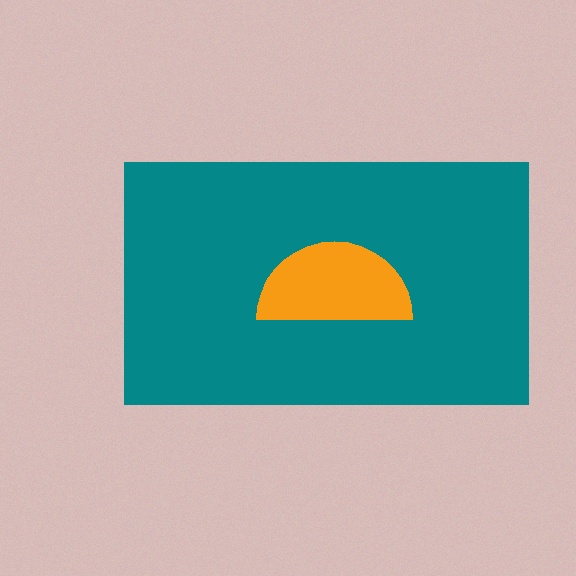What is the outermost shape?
The teal rectangle.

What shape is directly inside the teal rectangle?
The orange semicircle.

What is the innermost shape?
The orange semicircle.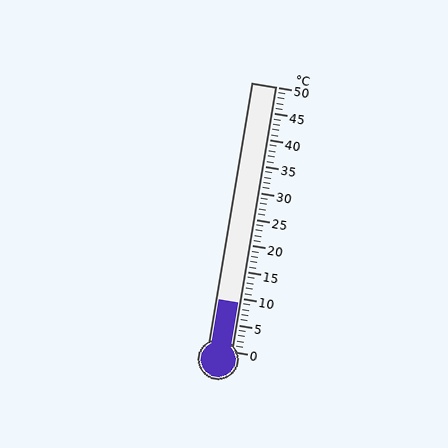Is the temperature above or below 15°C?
The temperature is below 15°C.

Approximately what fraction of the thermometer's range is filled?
The thermometer is filled to approximately 20% of its range.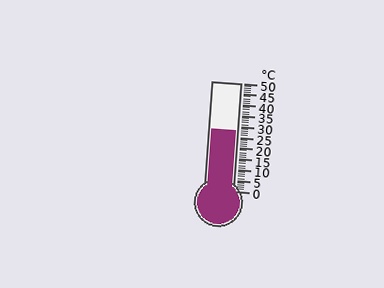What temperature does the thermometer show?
The thermometer shows approximately 28°C.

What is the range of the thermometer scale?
The thermometer scale ranges from 0°C to 50°C.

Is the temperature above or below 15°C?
The temperature is above 15°C.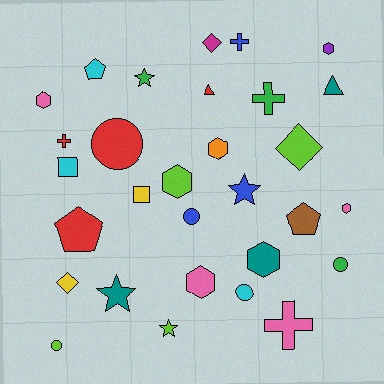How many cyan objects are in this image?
There are 3 cyan objects.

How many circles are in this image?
There are 5 circles.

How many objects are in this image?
There are 30 objects.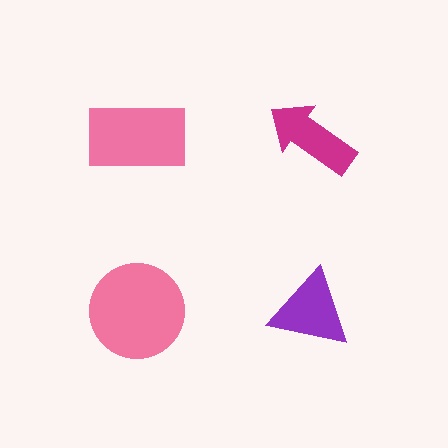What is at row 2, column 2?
A purple triangle.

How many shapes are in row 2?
2 shapes.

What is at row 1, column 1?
A pink rectangle.